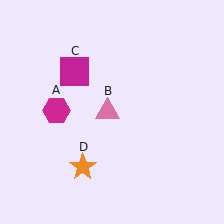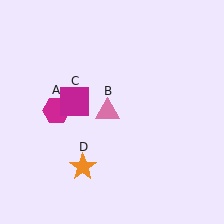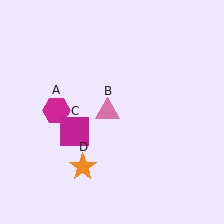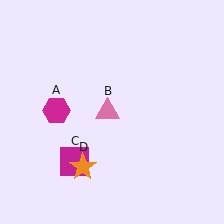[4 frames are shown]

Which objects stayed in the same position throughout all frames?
Magenta hexagon (object A) and pink triangle (object B) and orange star (object D) remained stationary.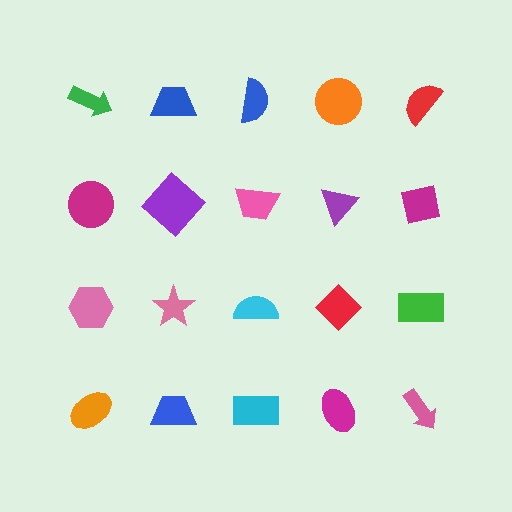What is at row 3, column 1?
A pink hexagon.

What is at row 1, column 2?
A blue trapezoid.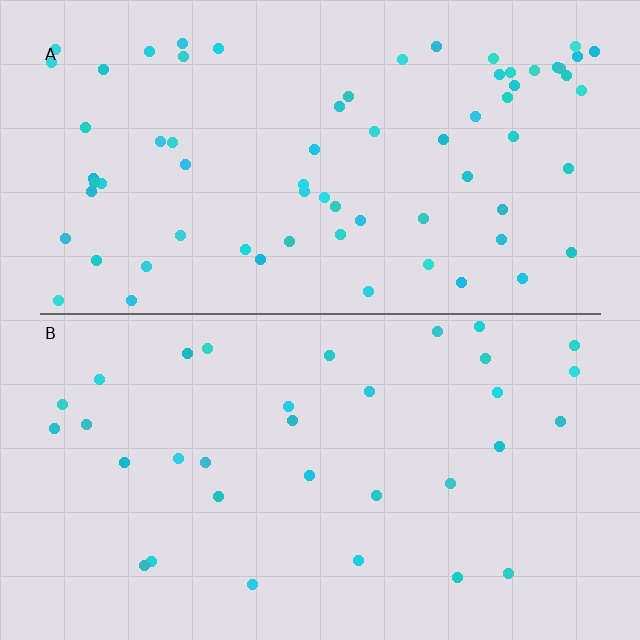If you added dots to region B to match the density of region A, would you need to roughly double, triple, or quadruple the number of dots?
Approximately double.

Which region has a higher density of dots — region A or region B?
A (the top).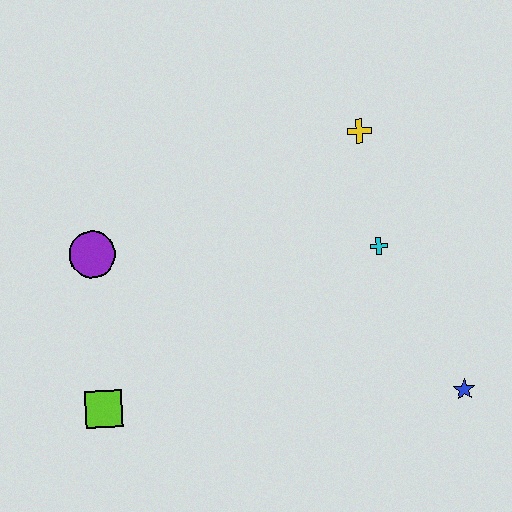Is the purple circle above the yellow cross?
No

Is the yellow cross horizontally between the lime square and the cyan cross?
Yes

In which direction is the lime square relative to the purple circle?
The lime square is below the purple circle.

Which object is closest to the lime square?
The purple circle is closest to the lime square.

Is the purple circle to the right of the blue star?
No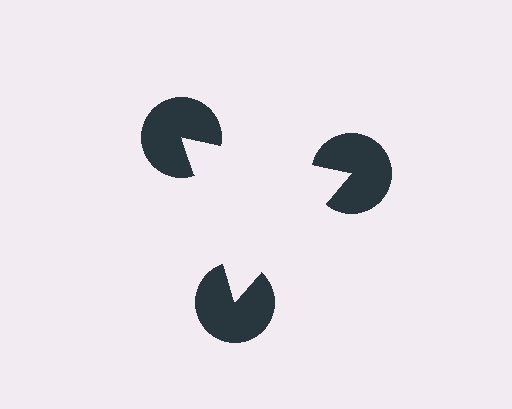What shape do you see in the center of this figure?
An illusory triangle — its edges are inferred from the aligned wedge cuts in the pac-man discs, not physically drawn.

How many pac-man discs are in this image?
There are 3 — one at each vertex of the illusory triangle.